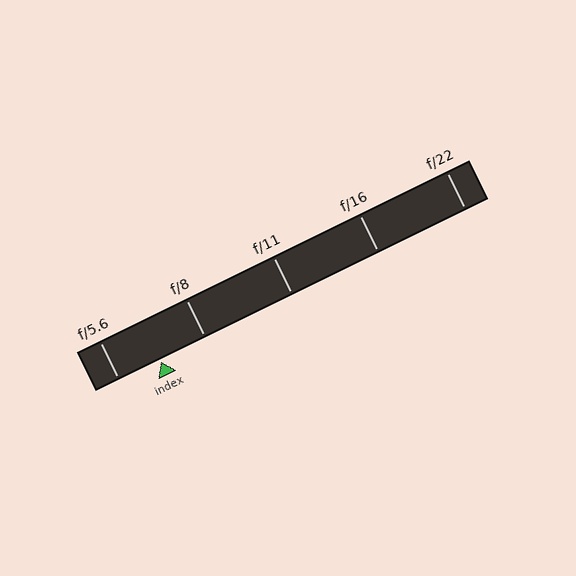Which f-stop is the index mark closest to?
The index mark is closest to f/5.6.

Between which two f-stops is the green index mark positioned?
The index mark is between f/5.6 and f/8.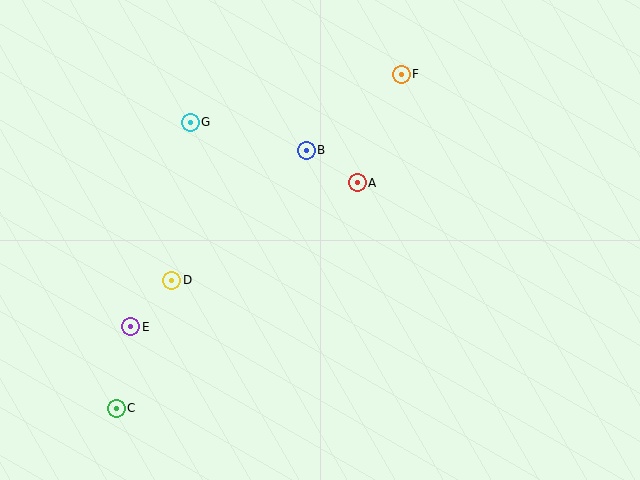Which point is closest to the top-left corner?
Point G is closest to the top-left corner.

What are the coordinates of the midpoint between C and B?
The midpoint between C and B is at (211, 279).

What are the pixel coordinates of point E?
Point E is at (131, 327).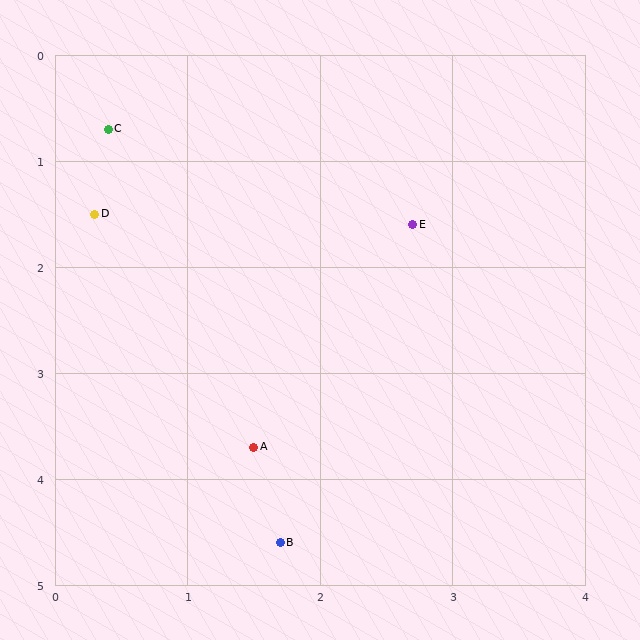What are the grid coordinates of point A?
Point A is at approximately (1.5, 3.7).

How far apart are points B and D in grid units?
Points B and D are about 3.4 grid units apart.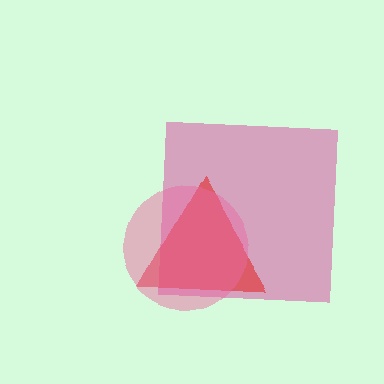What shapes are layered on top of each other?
The layered shapes are: a magenta square, a red triangle, a pink circle.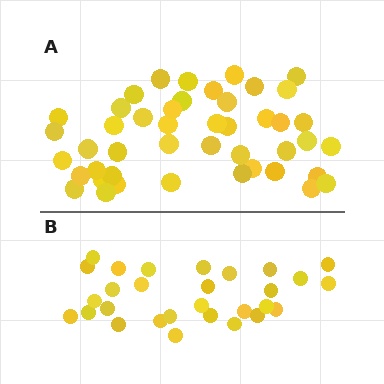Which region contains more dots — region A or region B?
Region A (the top region) has more dots.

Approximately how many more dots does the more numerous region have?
Region A has approximately 15 more dots than region B.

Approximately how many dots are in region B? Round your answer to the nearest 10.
About 30 dots. (The exact count is 29, which rounds to 30.)